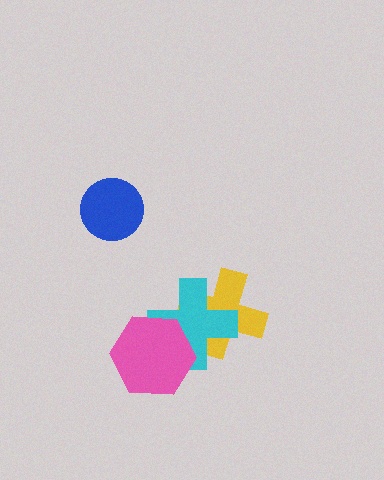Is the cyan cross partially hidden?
Yes, it is partially covered by another shape.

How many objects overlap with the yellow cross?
1 object overlaps with the yellow cross.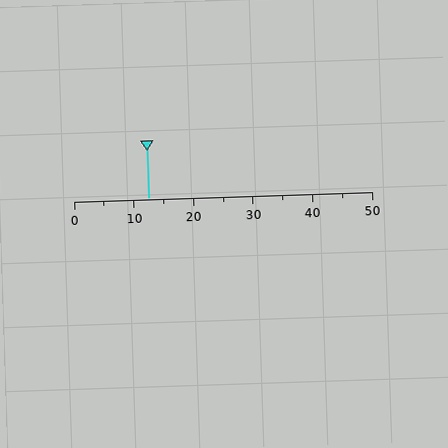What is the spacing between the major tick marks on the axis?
The major ticks are spaced 10 apart.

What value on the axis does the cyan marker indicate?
The marker indicates approximately 12.5.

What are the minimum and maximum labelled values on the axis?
The axis runs from 0 to 50.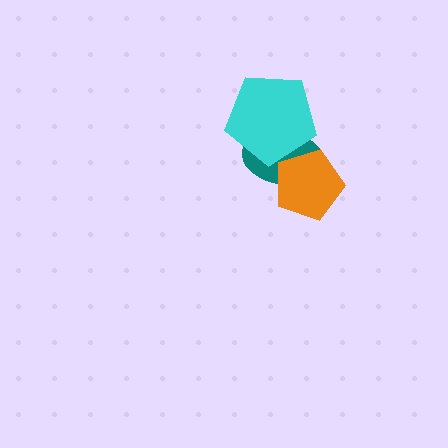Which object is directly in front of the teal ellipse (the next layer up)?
The orange pentagon is directly in front of the teal ellipse.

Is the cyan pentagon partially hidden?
No, no other shape covers it.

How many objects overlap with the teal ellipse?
2 objects overlap with the teal ellipse.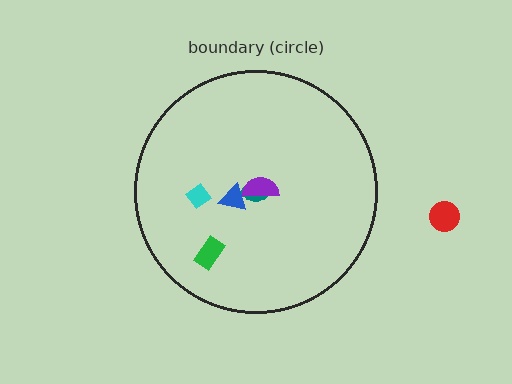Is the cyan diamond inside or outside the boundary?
Inside.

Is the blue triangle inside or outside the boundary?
Inside.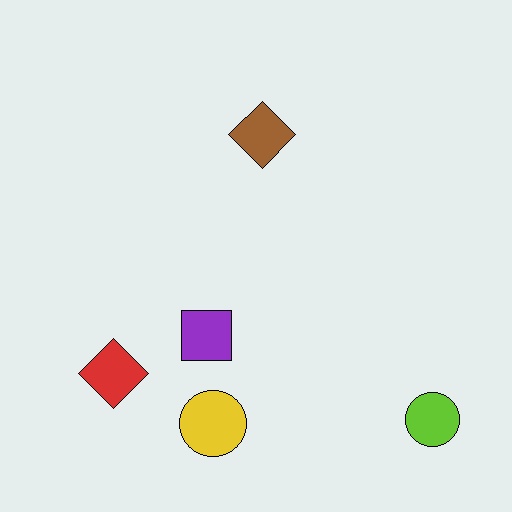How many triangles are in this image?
There are no triangles.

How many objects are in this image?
There are 5 objects.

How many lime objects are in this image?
There is 1 lime object.